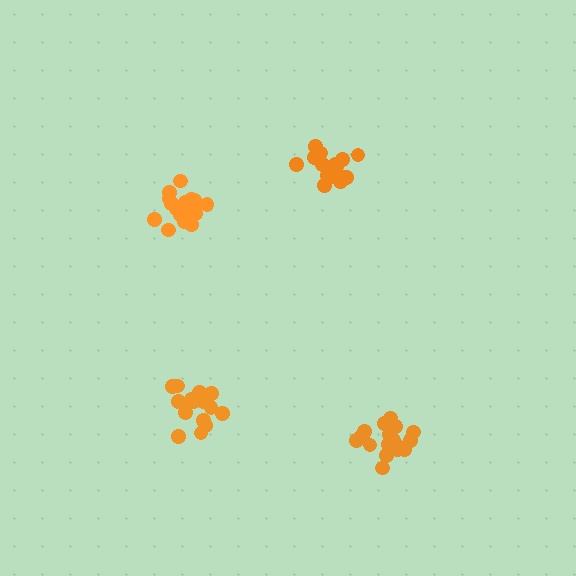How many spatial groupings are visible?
There are 4 spatial groupings.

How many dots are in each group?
Group 1: 19 dots, Group 2: 20 dots, Group 3: 19 dots, Group 4: 16 dots (74 total).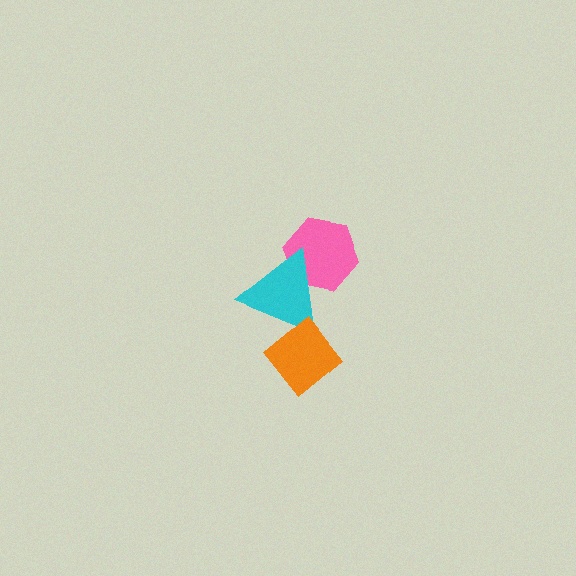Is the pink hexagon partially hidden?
Yes, it is partially covered by another shape.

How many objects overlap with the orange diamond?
1 object overlaps with the orange diamond.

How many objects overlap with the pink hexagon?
1 object overlaps with the pink hexagon.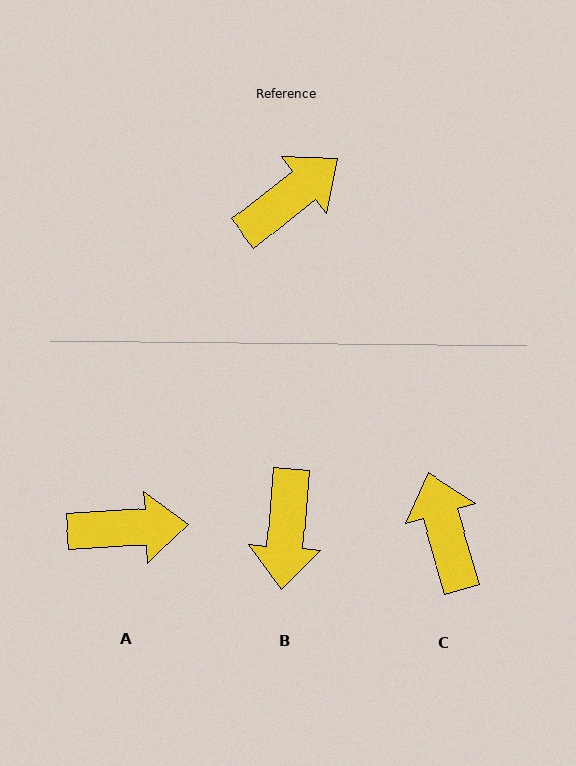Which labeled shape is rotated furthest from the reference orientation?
B, about 133 degrees away.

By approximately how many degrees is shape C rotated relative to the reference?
Approximately 68 degrees counter-clockwise.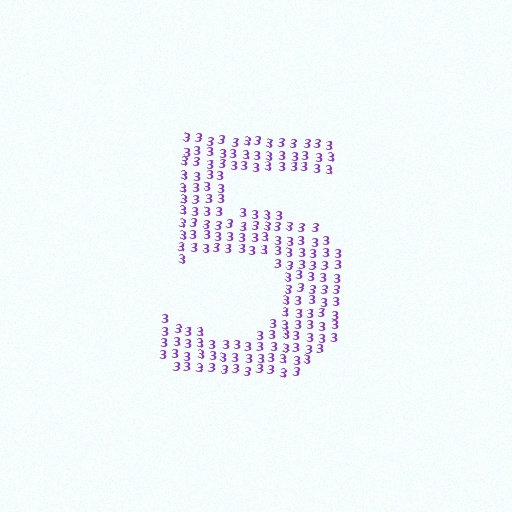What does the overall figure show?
The overall figure shows the digit 5.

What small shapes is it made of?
It is made of small digit 3's.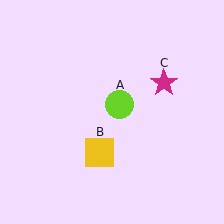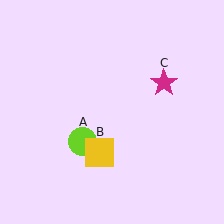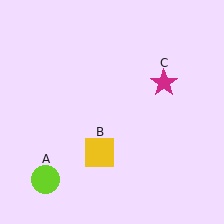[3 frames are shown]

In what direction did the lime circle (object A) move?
The lime circle (object A) moved down and to the left.